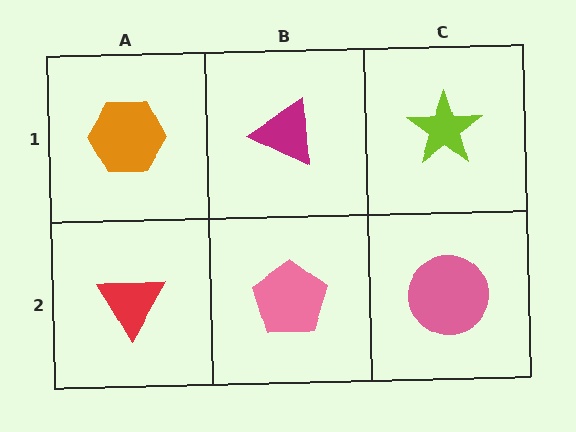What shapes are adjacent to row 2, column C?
A lime star (row 1, column C), a pink pentagon (row 2, column B).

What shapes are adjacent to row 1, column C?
A pink circle (row 2, column C), a magenta triangle (row 1, column B).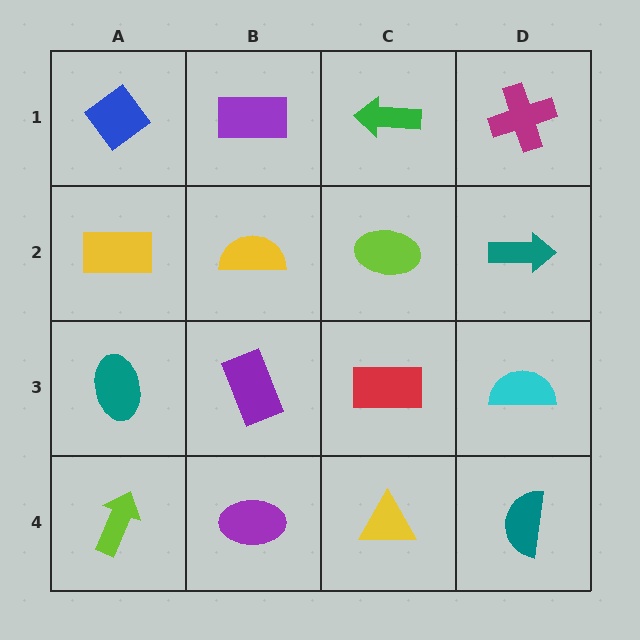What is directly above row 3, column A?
A yellow rectangle.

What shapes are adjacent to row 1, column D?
A teal arrow (row 2, column D), a green arrow (row 1, column C).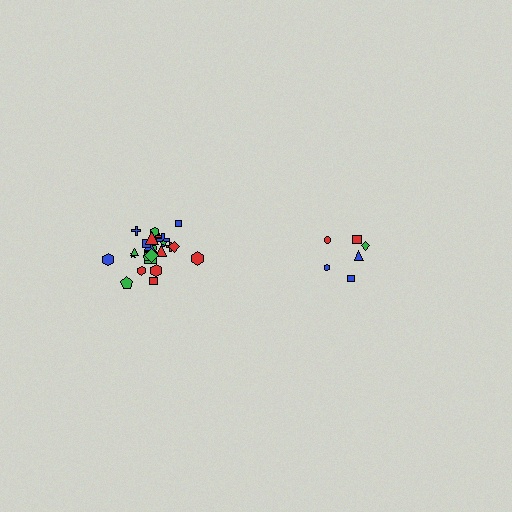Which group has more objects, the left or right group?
The left group.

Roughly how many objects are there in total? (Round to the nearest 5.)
Roughly 30 objects in total.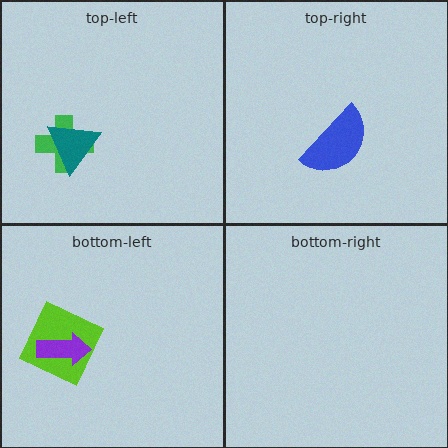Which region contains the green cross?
The top-left region.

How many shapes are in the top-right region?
1.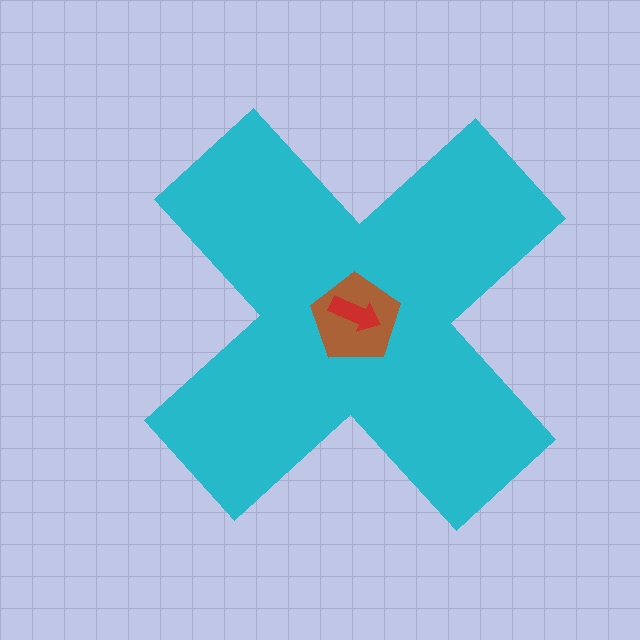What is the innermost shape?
The red arrow.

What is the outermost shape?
The cyan cross.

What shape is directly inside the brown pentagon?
The red arrow.